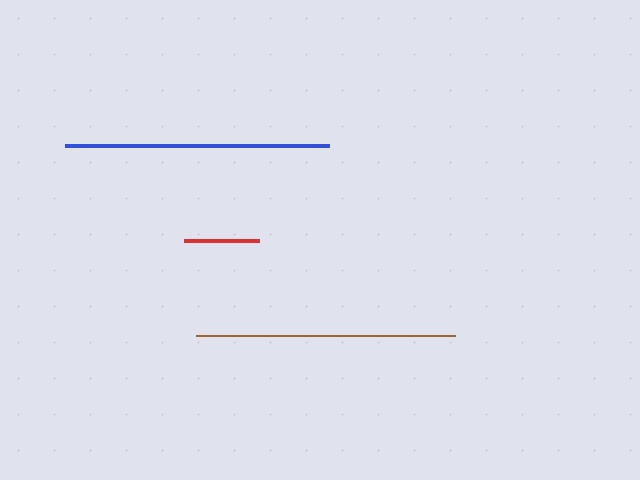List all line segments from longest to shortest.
From longest to shortest: blue, brown, red.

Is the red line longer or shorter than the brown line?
The brown line is longer than the red line.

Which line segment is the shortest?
The red line is the shortest at approximately 76 pixels.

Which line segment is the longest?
The blue line is the longest at approximately 264 pixels.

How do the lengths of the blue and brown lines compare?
The blue and brown lines are approximately the same length.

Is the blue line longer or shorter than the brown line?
The blue line is longer than the brown line.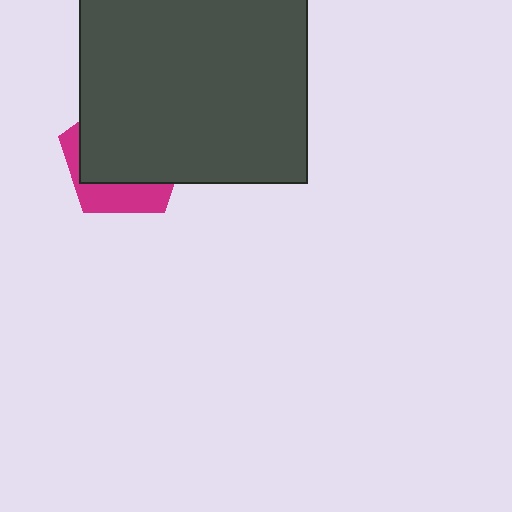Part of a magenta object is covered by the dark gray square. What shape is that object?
It is a pentagon.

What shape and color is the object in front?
The object in front is a dark gray square.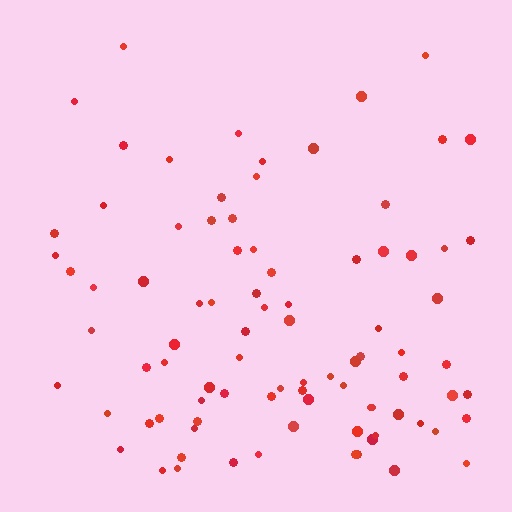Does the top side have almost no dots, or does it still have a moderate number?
Still a moderate number, just noticeably fewer than the bottom.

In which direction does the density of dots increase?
From top to bottom, with the bottom side densest.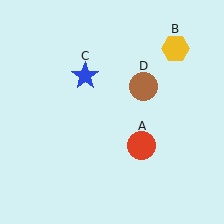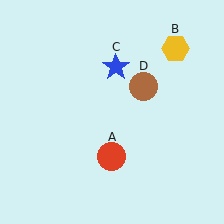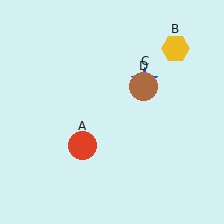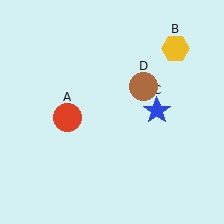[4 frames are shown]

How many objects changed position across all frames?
2 objects changed position: red circle (object A), blue star (object C).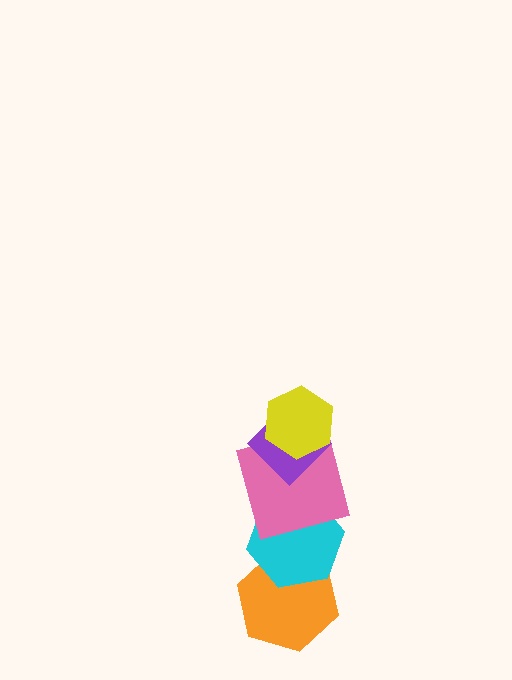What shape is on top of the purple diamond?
The yellow hexagon is on top of the purple diamond.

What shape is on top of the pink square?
The purple diamond is on top of the pink square.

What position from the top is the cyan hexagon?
The cyan hexagon is 4th from the top.